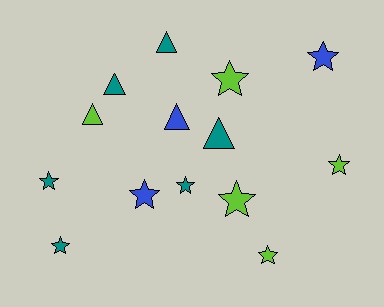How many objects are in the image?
There are 14 objects.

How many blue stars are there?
There are 2 blue stars.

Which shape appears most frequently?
Star, with 9 objects.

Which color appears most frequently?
Teal, with 6 objects.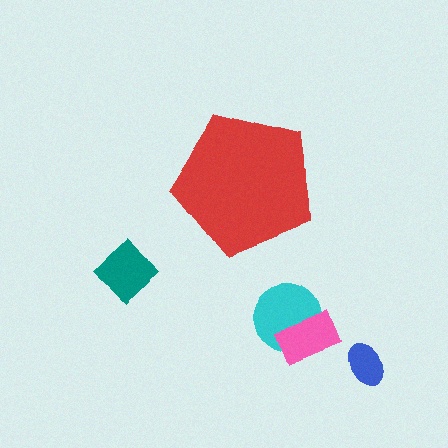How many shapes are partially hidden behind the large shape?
0 shapes are partially hidden.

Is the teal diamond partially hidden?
No, the teal diamond is fully visible.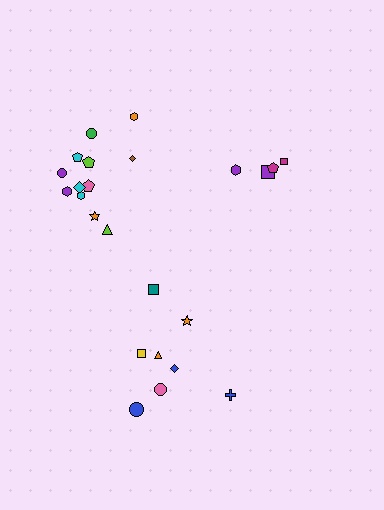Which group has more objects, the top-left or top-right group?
The top-left group.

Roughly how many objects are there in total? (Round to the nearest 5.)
Roughly 25 objects in total.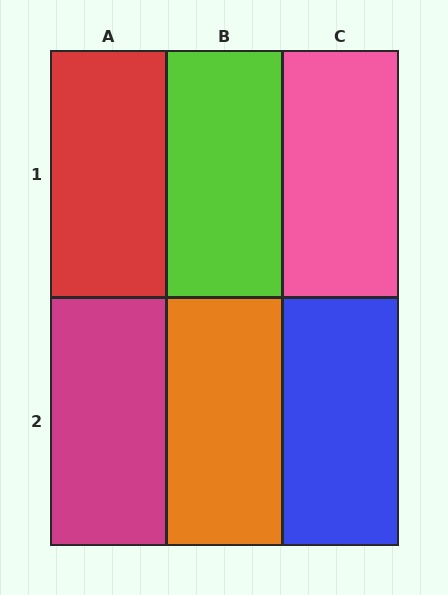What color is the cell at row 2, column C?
Blue.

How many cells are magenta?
1 cell is magenta.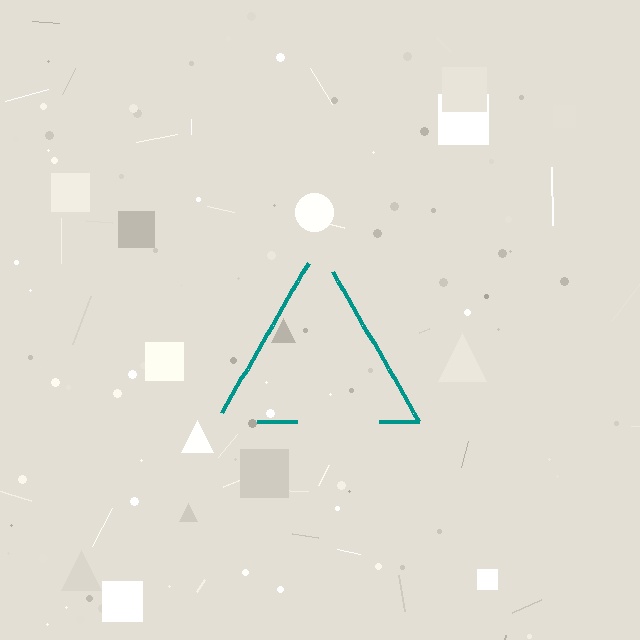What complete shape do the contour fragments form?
The contour fragments form a triangle.